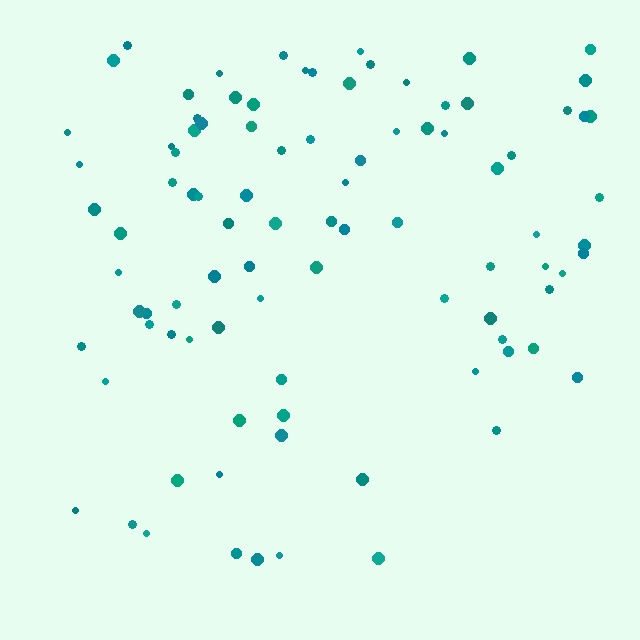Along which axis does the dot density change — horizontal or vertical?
Vertical.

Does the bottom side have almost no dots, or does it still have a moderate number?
Still a moderate number, just noticeably fewer than the top.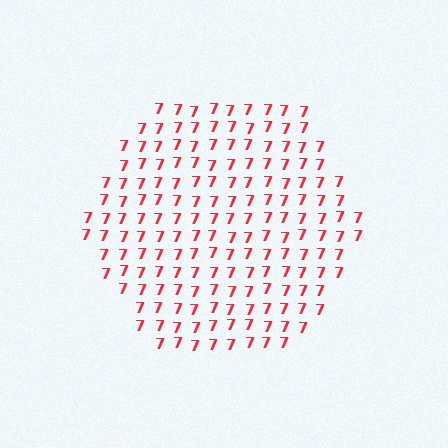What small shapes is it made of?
It is made of small digit 7's.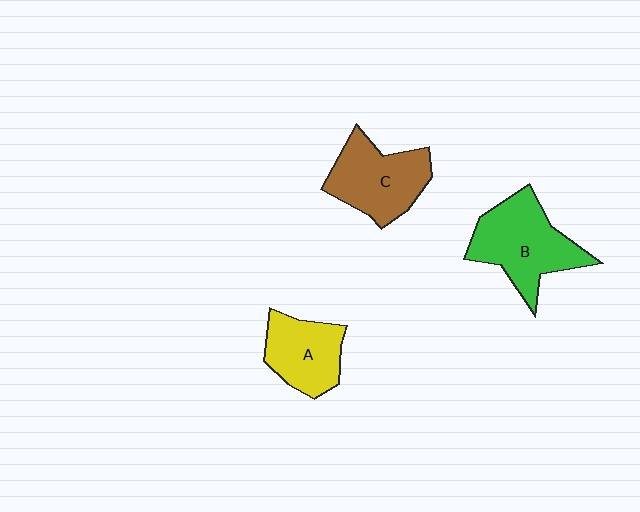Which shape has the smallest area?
Shape A (yellow).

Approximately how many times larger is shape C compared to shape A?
Approximately 1.2 times.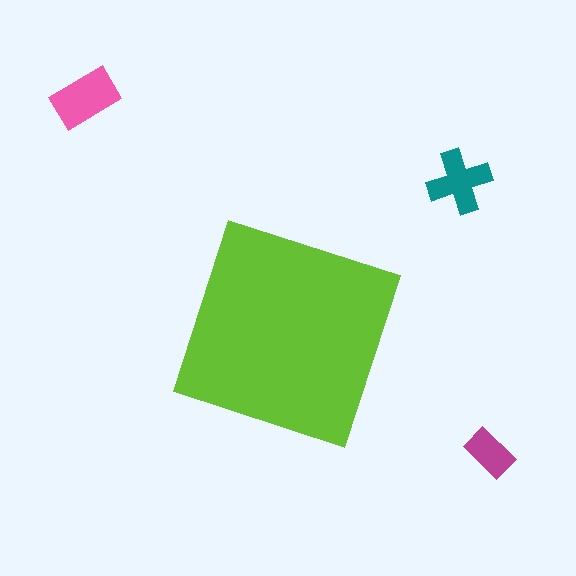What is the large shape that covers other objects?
A lime square.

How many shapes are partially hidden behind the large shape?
0 shapes are partially hidden.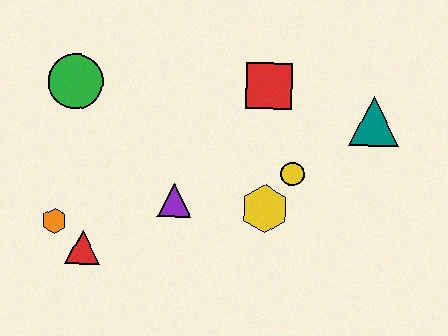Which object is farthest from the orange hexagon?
The teal triangle is farthest from the orange hexagon.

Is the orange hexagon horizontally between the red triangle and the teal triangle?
No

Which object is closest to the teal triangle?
The yellow circle is closest to the teal triangle.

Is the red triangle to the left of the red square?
Yes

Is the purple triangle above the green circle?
No